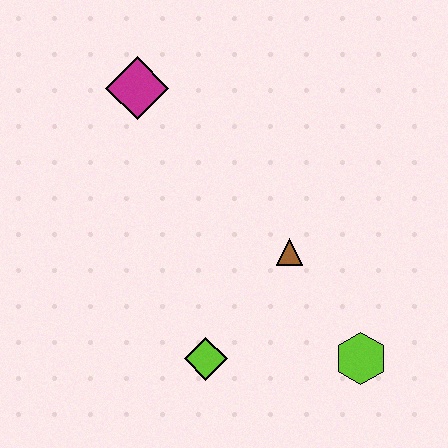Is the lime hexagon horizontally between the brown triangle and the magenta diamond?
No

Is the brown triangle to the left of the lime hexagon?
Yes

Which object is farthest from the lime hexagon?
The magenta diamond is farthest from the lime hexagon.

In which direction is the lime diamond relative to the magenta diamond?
The lime diamond is below the magenta diamond.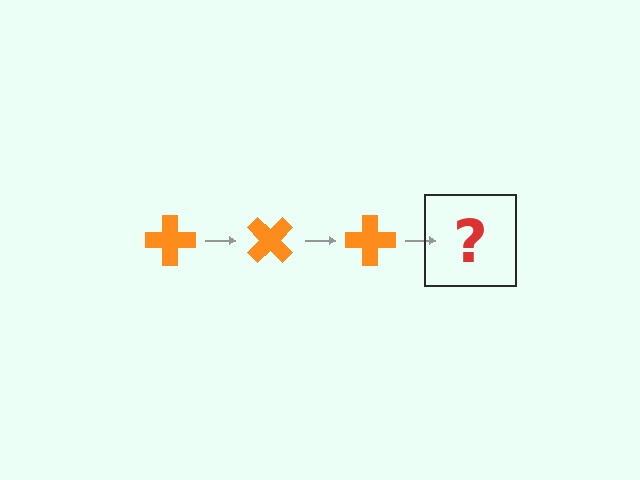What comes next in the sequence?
The next element should be an orange cross rotated 135 degrees.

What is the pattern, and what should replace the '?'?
The pattern is that the cross rotates 45 degrees each step. The '?' should be an orange cross rotated 135 degrees.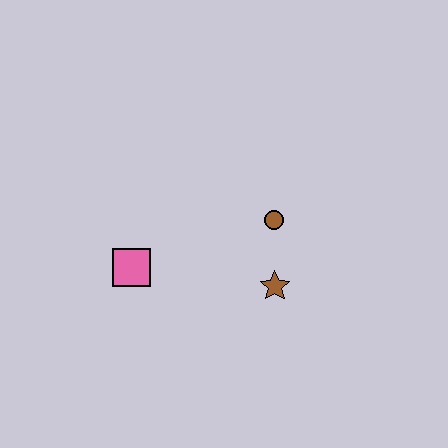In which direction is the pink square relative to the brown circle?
The pink square is to the left of the brown circle.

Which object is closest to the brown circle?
The brown star is closest to the brown circle.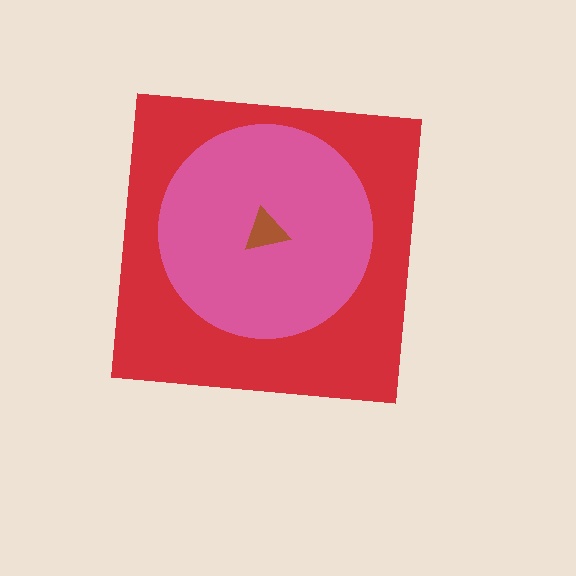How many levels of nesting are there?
3.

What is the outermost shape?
The red square.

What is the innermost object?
The brown triangle.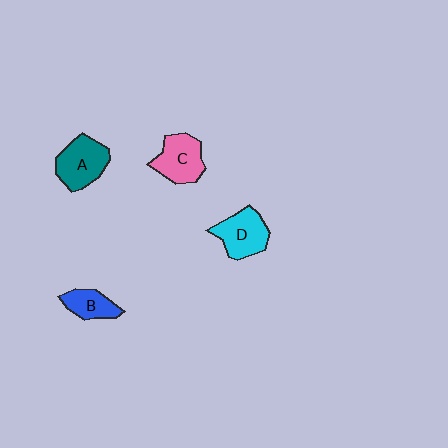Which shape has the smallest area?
Shape B (blue).